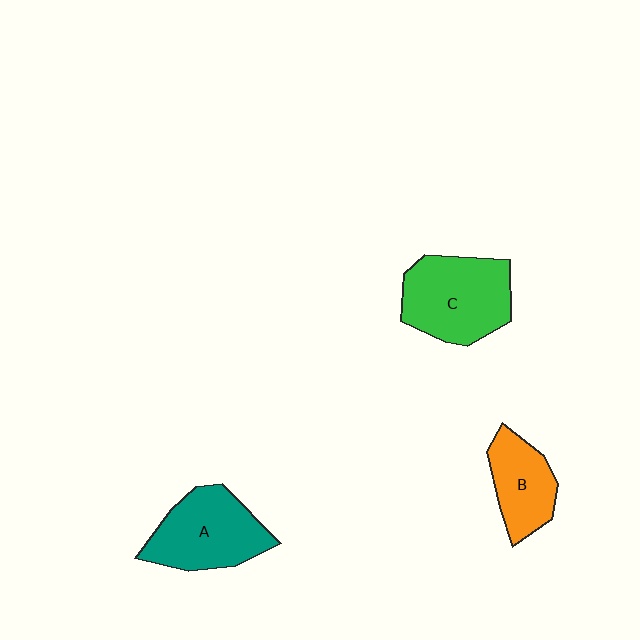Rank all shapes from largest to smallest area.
From largest to smallest: C (green), A (teal), B (orange).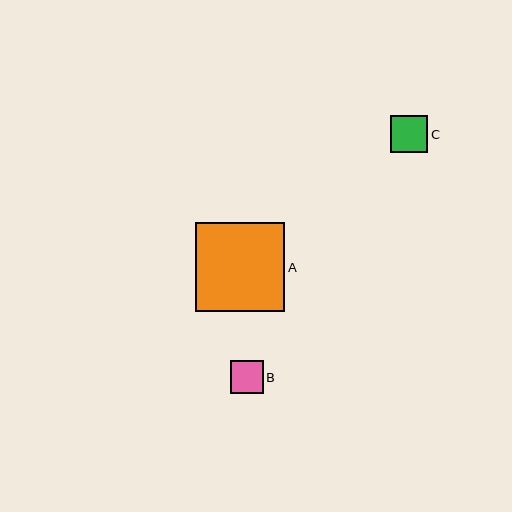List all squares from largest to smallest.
From largest to smallest: A, C, B.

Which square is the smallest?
Square B is the smallest with a size of approximately 33 pixels.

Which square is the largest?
Square A is the largest with a size of approximately 90 pixels.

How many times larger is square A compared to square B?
Square A is approximately 2.7 times the size of square B.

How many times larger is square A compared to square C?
Square A is approximately 2.4 times the size of square C.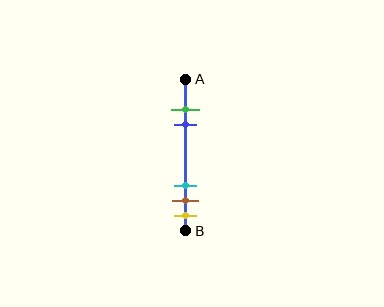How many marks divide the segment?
There are 5 marks dividing the segment.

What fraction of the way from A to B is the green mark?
The green mark is approximately 20% (0.2) of the way from A to B.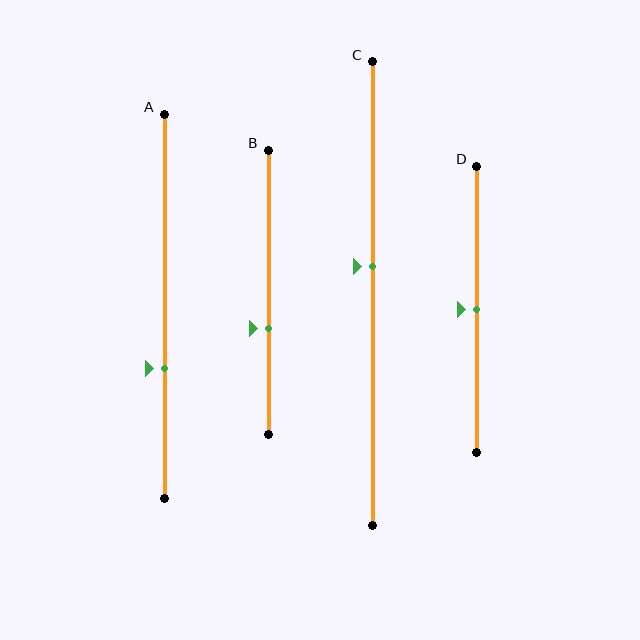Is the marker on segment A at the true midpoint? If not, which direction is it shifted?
No, the marker on segment A is shifted downward by about 16% of the segment length.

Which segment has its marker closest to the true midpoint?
Segment D has its marker closest to the true midpoint.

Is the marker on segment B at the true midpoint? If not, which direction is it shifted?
No, the marker on segment B is shifted downward by about 13% of the segment length.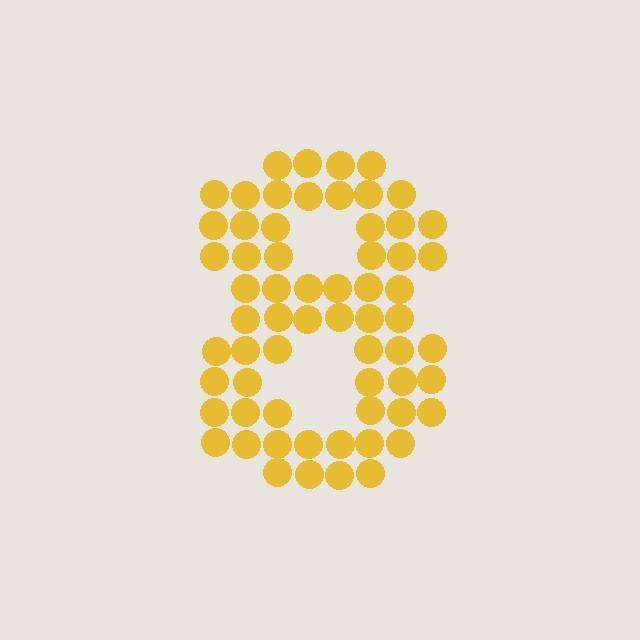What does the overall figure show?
The overall figure shows the digit 8.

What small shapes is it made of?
It is made of small circles.